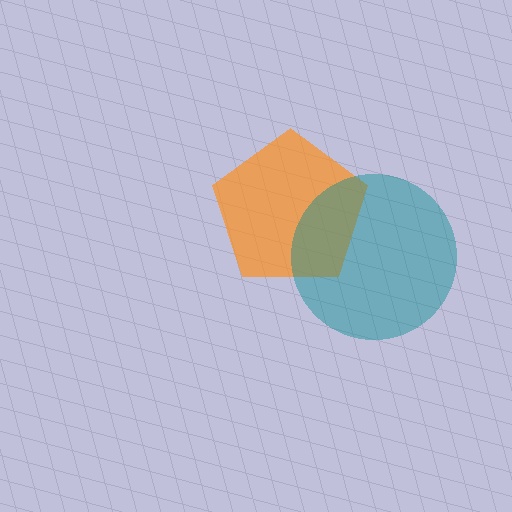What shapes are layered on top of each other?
The layered shapes are: an orange pentagon, a teal circle.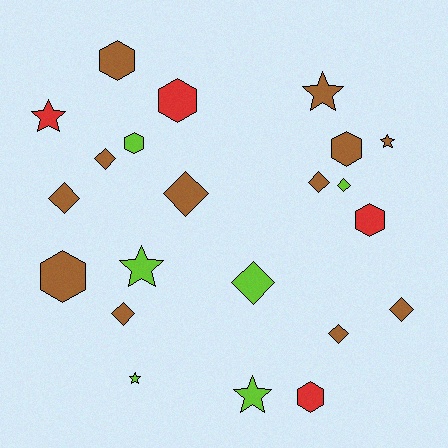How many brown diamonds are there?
There are 7 brown diamonds.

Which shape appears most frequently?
Diamond, with 9 objects.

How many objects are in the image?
There are 22 objects.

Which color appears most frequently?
Brown, with 12 objects.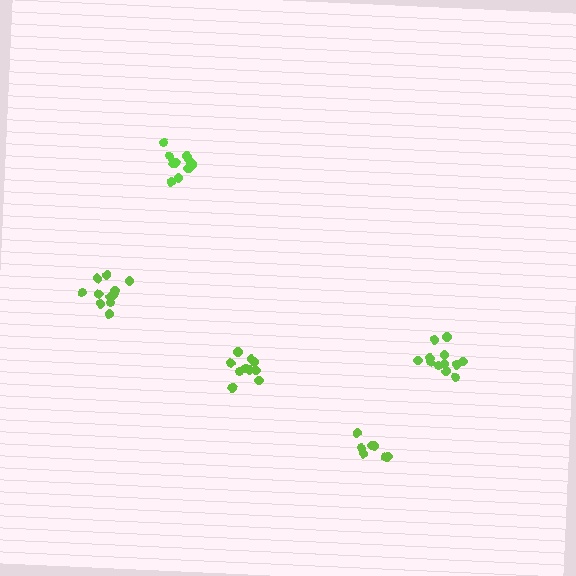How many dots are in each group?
Group 1: 10 dots, Group 2: 11 dots, Group 3: 10 dots, Group 4: 12 dots, Group 5: 7 dots (50 total).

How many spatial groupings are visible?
There are 5 spatial groupings.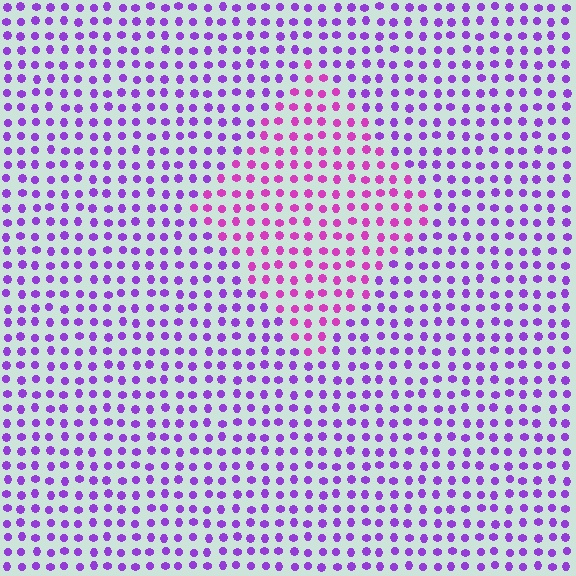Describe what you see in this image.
The image is filled with small purple elements in a uniform arrangement. A diamond-shaped region is visible where the elements are tinted to a slightly different hue, forming a subtle color boundary.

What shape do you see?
I see a diamond.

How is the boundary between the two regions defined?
The boundary is defined purely by a slight shift in hue (about 35 degrees). Spacing, size, and orientation are identical on both sides.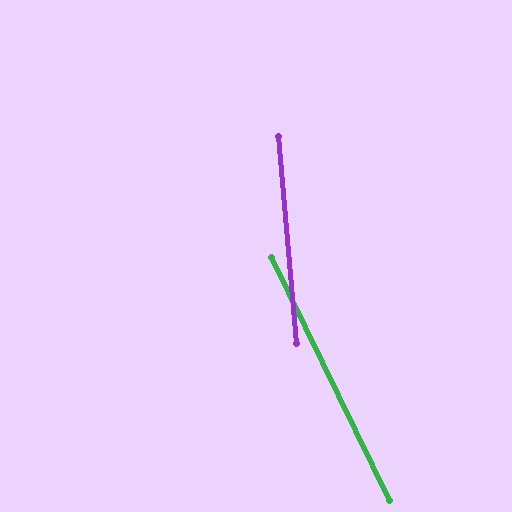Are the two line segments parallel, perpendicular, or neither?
Neither parallel nor perpendicular — they differ by about 21°.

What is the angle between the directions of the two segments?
Approximately 21 degrees.